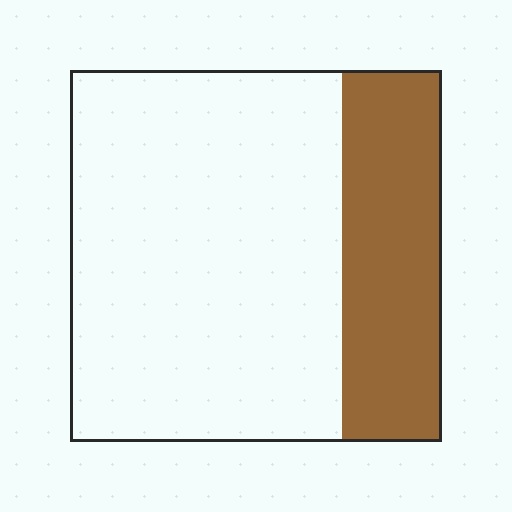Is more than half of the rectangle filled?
No.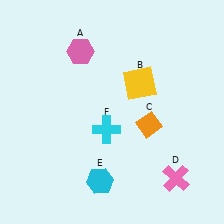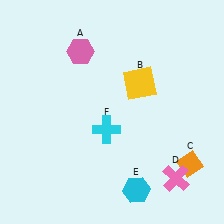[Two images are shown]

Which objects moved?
The objects that moved are: the orange diamond (C), the cyan hexagon (E).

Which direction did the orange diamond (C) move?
The orange diamond (C) moved right.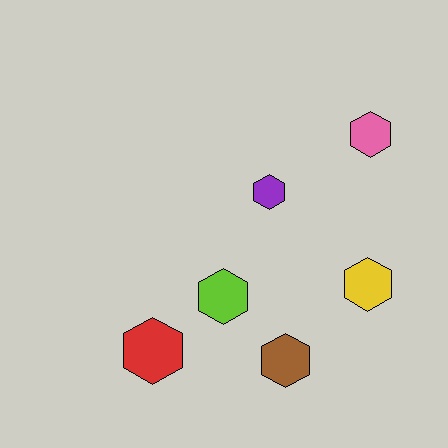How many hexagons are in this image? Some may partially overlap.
There are 6 hexagons.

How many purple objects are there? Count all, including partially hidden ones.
There is 1 purple object.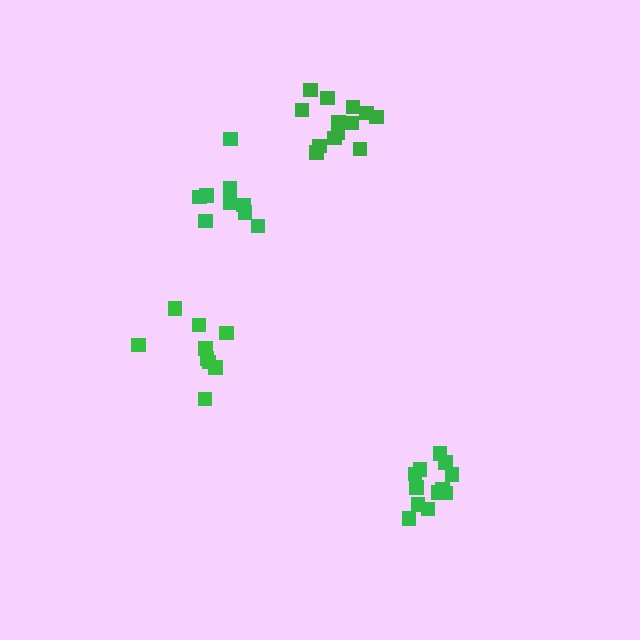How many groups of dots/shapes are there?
There are 4 groups.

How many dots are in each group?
Group 1: 12 dots, Group 2: 9 dots, Group 3: 9 dots, Group 4: 13 dots (43 total).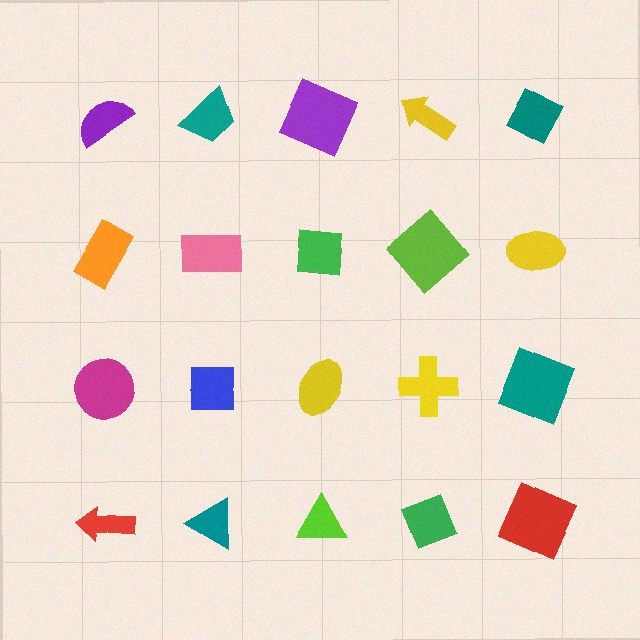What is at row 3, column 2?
A blue square.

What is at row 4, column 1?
A red arrow.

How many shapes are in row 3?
5 shapes.